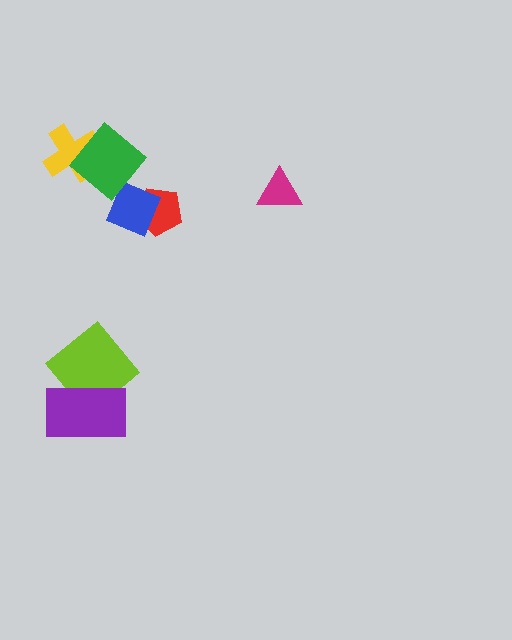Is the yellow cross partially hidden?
Yes, it is partially covered by another shape.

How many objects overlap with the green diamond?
2 objects overlap with the green diamond.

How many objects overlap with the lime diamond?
1 object overlaps with the lime diamond.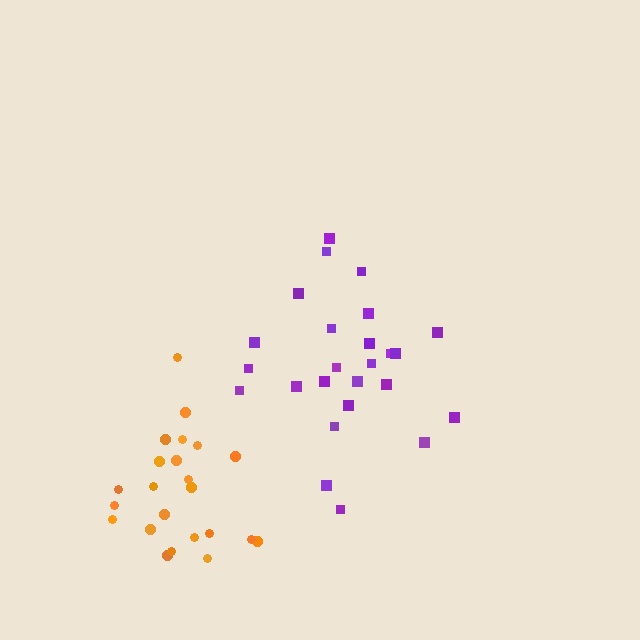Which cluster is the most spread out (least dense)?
Purple.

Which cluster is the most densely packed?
Orange.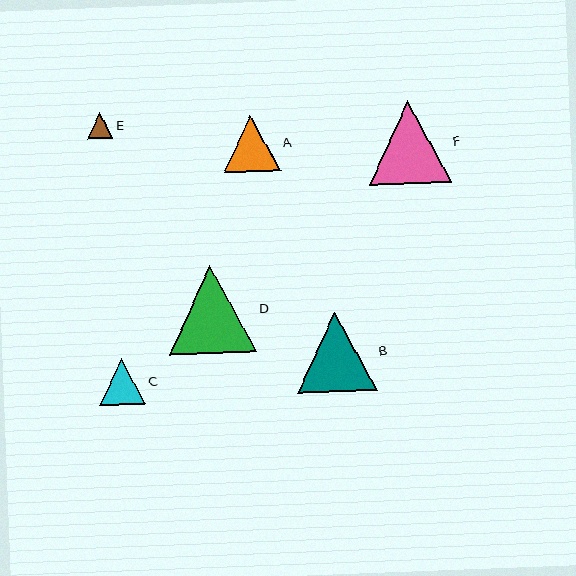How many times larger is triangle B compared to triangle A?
Triangle B is approximately 1.4 times the size of triangle A.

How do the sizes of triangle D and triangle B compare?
Triangle D and triangle B are approximately the same size.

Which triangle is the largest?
Triangle D is the largest with a size of approximately 87 pixels.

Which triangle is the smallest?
Triangle E is the smallest with a size of approximately 26 pixels.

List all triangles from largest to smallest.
From largest to smallest: D, F, B, A, C, E.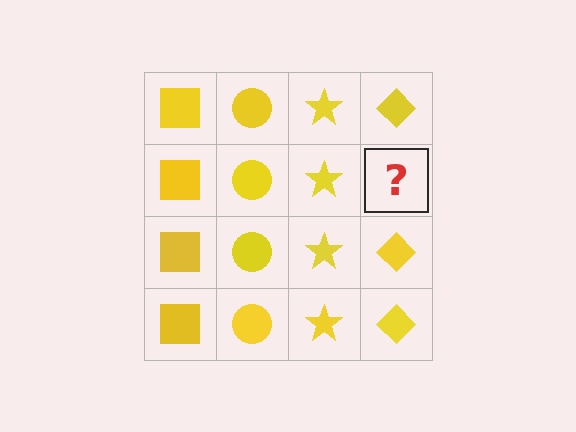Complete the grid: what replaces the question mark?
The question mark should be replaced with a yellow diamond.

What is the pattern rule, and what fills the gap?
The rule is that each column has a consistent shape. The gap should be filled with a yellow diamond.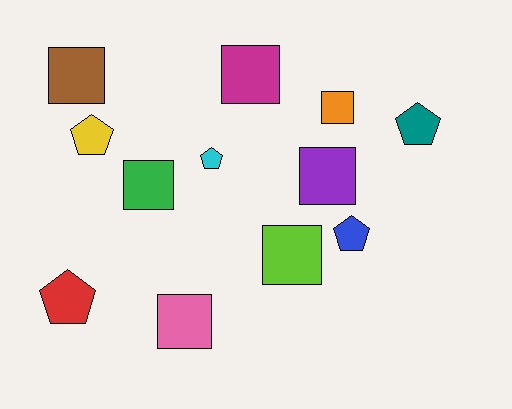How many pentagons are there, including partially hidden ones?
There are 5 pentagons.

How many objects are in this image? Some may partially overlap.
There are 12 objects.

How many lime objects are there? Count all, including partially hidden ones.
There is 1 lime object.